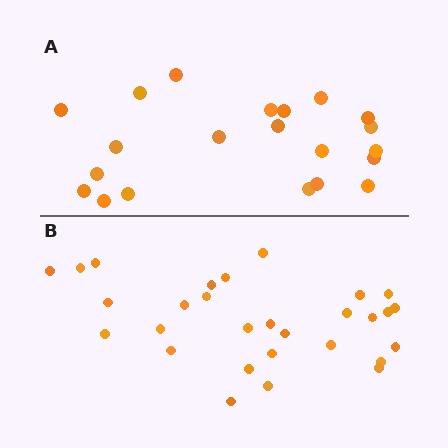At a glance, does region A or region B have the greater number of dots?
Region B (the bottom region) has more dots.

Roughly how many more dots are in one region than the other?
Region B has roughly 8 or so more dots than region A.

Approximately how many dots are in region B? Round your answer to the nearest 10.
About 30 dots. (The exact count is 29, which rounds to 30.)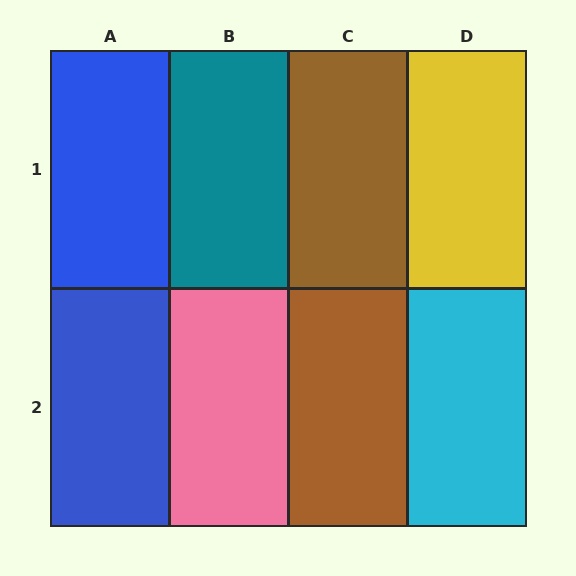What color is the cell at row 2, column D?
Cyan.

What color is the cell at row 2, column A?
Blue.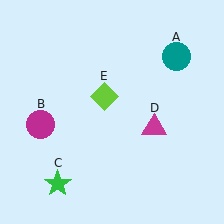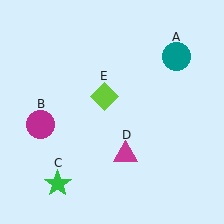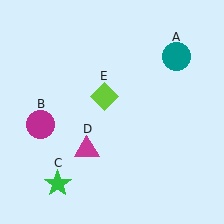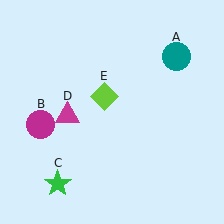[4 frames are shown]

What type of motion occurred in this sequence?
The magenta triangle (object D) rotated clockwise around the center of the scene.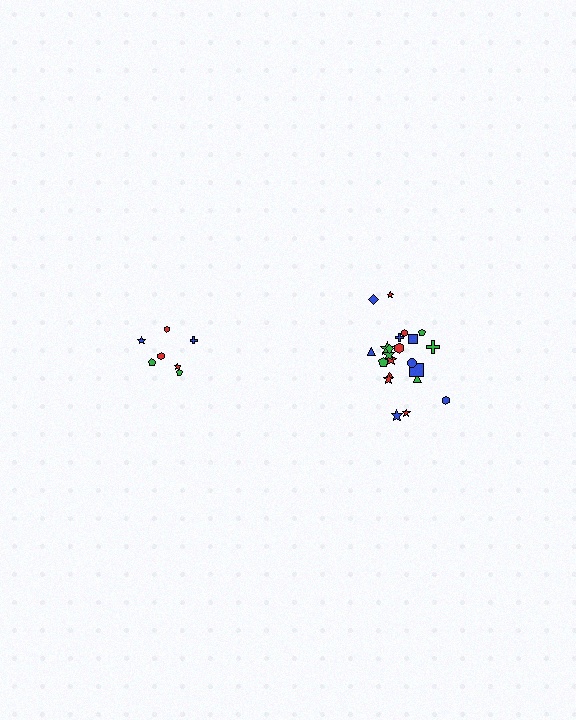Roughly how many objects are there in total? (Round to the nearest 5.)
Roughly 30 objects in total.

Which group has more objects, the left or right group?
The right group.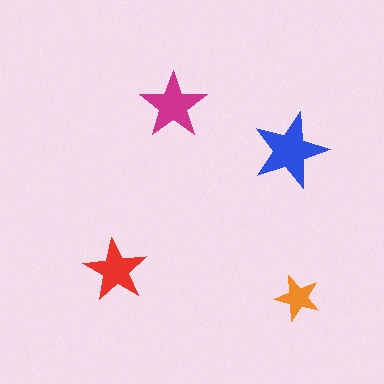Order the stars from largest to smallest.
the blue one, the magenta one, the red one, the orange one.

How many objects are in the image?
There are 4 objects in the image.